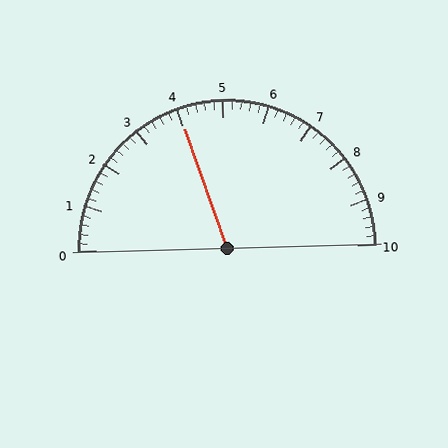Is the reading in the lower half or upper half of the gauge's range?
The reading is in the lower half of the range (0 to 10).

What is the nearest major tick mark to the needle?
The nearest major tick mark is 4.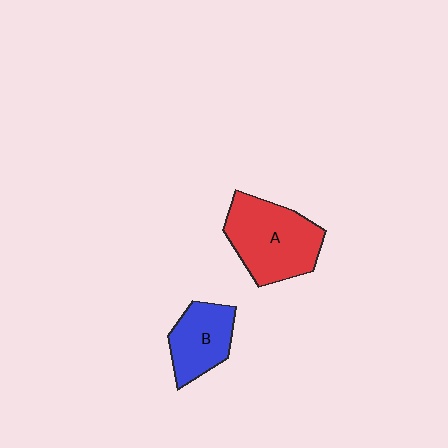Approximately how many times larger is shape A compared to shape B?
Approximately 1.6 times.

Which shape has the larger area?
Shape A (red).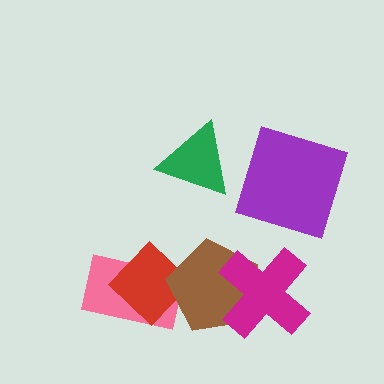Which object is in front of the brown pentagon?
The magenta cross is in front of the brown pentagon.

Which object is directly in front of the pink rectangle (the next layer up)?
The red diamond is directly in front of the pink rectangle.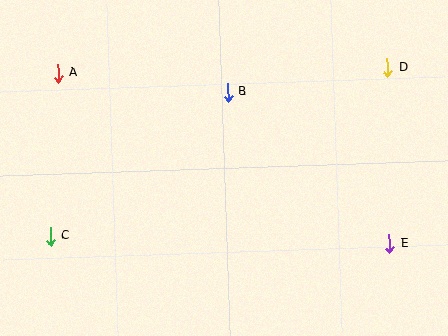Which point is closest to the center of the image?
Point B at (228, 92) is closest to the center.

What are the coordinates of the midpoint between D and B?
The midpoint between D and B is at (308, 80).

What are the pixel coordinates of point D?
Point D is at (388, 67).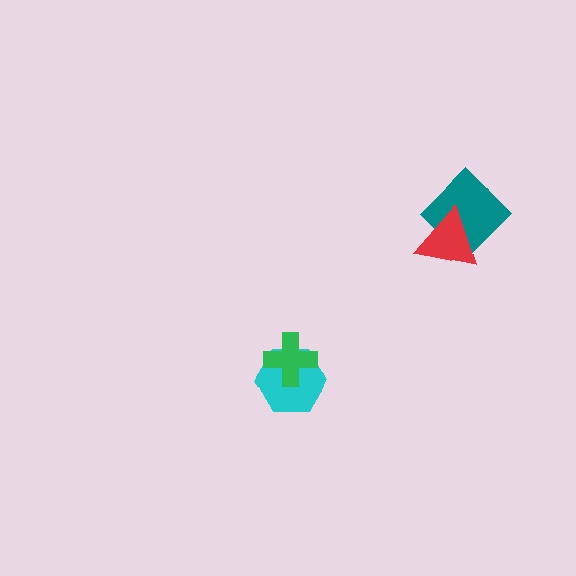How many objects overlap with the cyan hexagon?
1 object overlaps with the cyan hexagon.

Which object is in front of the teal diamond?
The red triangle is in front of the teal diamond.